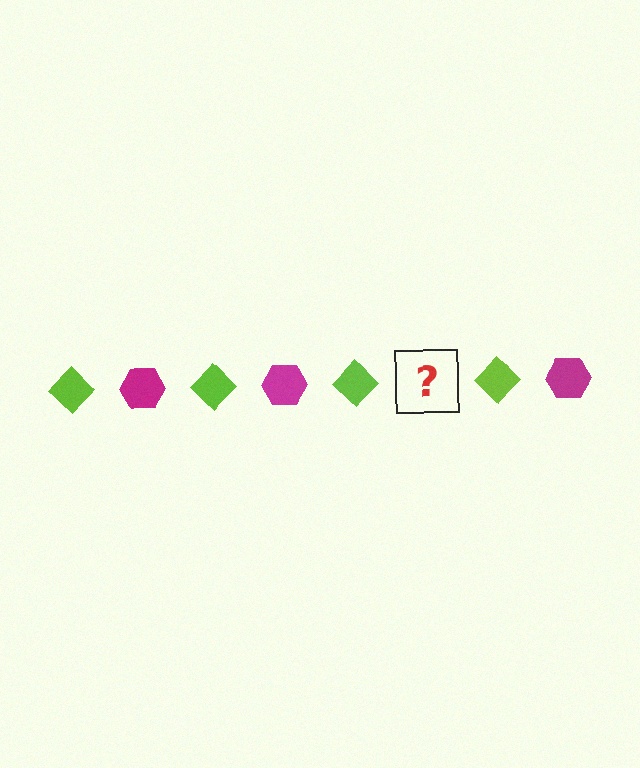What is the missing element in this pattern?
The missing element is a magenta hexagon.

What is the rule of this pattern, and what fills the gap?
The rule is that the pattern alternates between lime diamond and magenta hexagon. The gap should be filled with a magenta hexagon.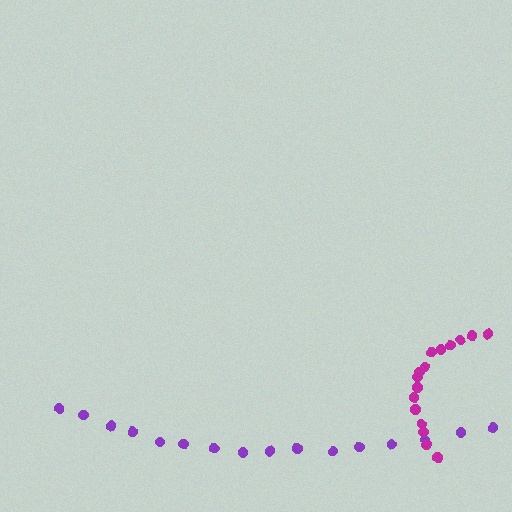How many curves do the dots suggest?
There are 2 distinct paths.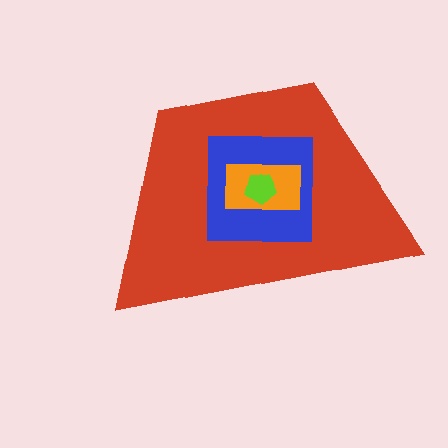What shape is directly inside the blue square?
The orange rectangle.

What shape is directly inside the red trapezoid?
The blue square.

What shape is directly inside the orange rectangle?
The lime pentagon.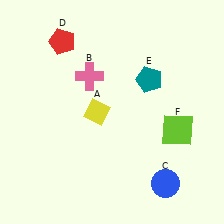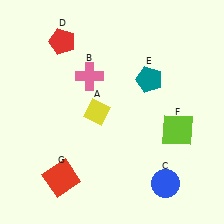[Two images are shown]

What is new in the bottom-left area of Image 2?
A red square (G) was added in the bottom-left area of Image 2.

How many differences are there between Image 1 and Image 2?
There is 1 difference between the two images.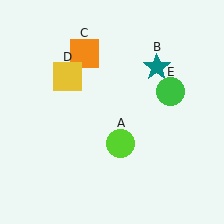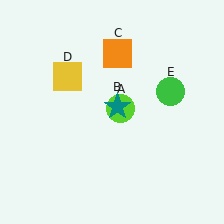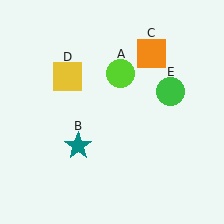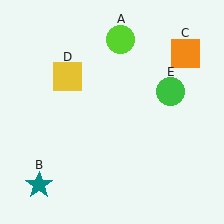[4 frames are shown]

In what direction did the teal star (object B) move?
The teal star (object B) moved down and to the left.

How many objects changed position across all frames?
3 objects changed position: lime circle (object A), teal star (object B), orange square (object C).